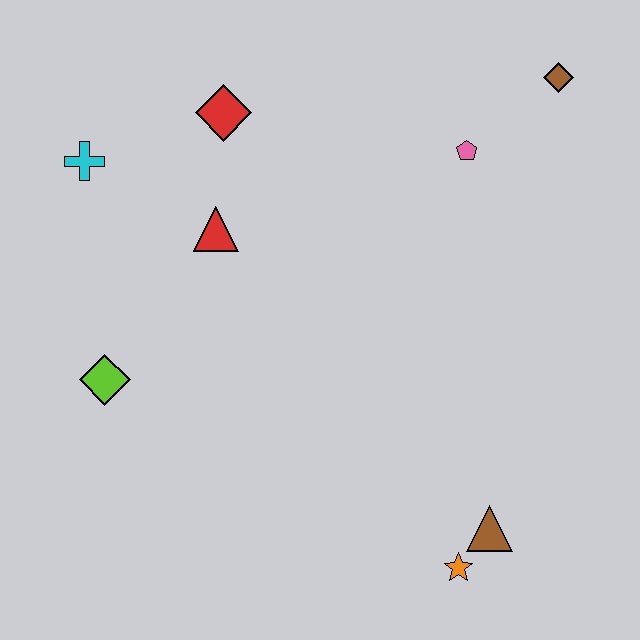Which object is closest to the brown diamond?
The pink pentagon is closest to the brown diamond.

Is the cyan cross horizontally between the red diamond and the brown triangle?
No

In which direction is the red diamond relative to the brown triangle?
The red diamond is above the brown triangle.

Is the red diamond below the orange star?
No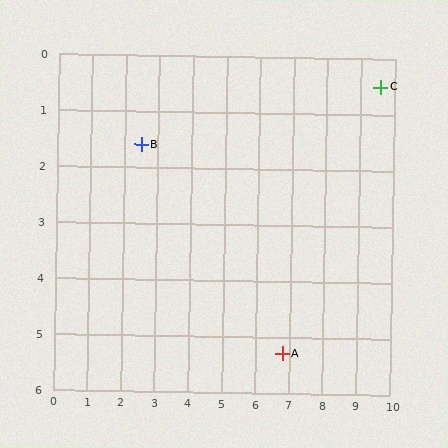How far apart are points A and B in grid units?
Points A and B are about 5.7 grid units apart.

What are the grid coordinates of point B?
Point B is at approximately (2.5, 1.6).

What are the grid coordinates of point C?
Point C is at approximately (9.6, 0.5).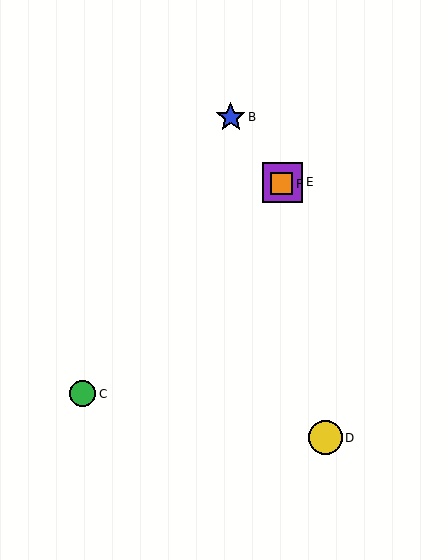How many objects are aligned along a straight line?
4 objects (A, C, E, F) are aligned along a straight line.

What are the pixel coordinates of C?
Object C is at (83, 394).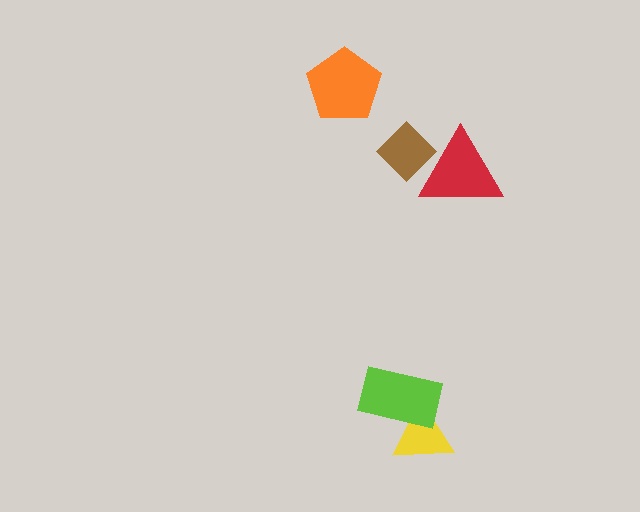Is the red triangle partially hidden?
Yes, it is partially covered by another shape.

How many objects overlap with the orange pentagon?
0 objects overlap with the orange pentagon.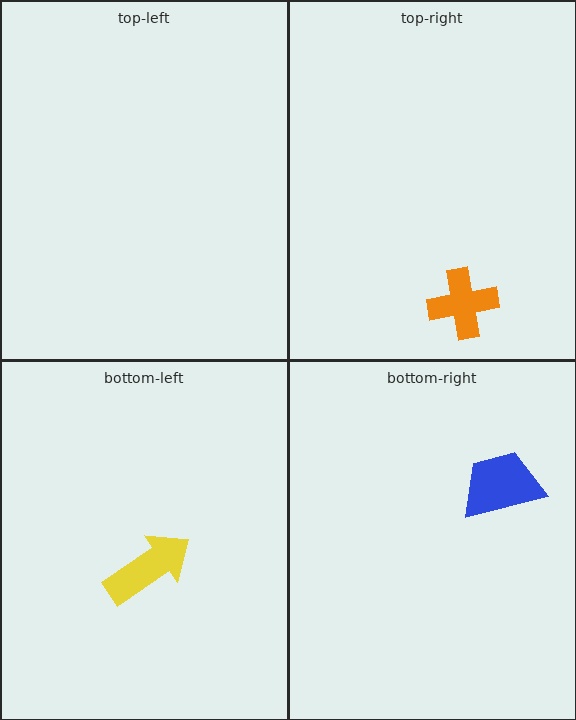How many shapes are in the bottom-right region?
1.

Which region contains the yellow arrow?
The bottom-left region.